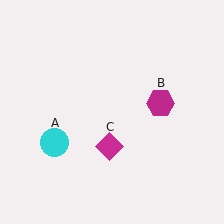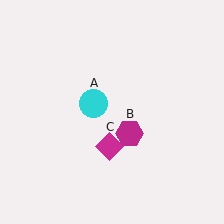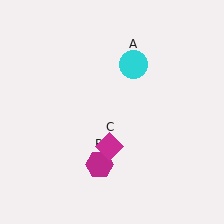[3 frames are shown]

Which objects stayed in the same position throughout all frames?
Magenta diamond (object C) remained stationary.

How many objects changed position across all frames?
2 objects changed position: cyan circle (object A), magenta hexagon (object B).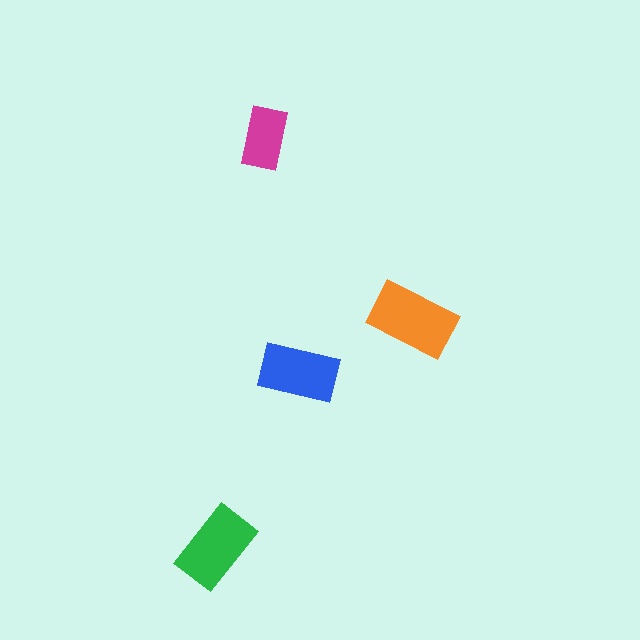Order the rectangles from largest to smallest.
the orange one, the green one, the blue one, the magenta one.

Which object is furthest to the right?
The orange rectangle is rightmost.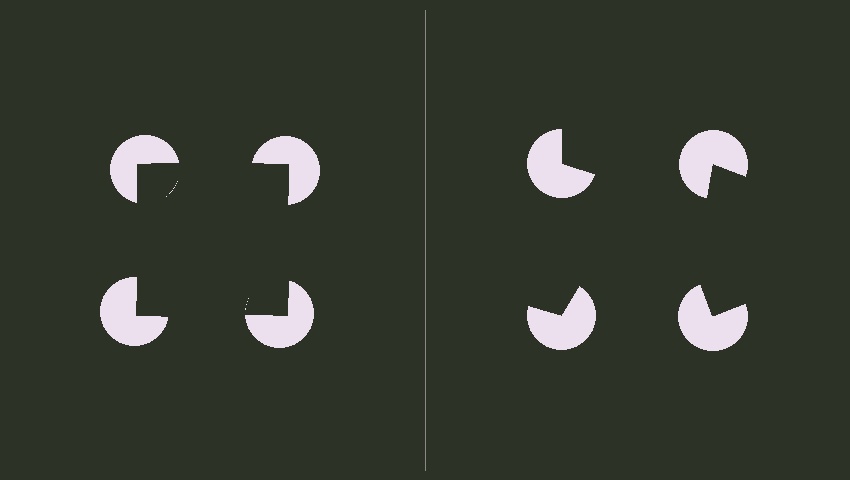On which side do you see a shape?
An illusory square appears on the left side. On the right side the wedge cuts are rotated, so no coherent shape forms.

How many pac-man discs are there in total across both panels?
8 — 4 on each side.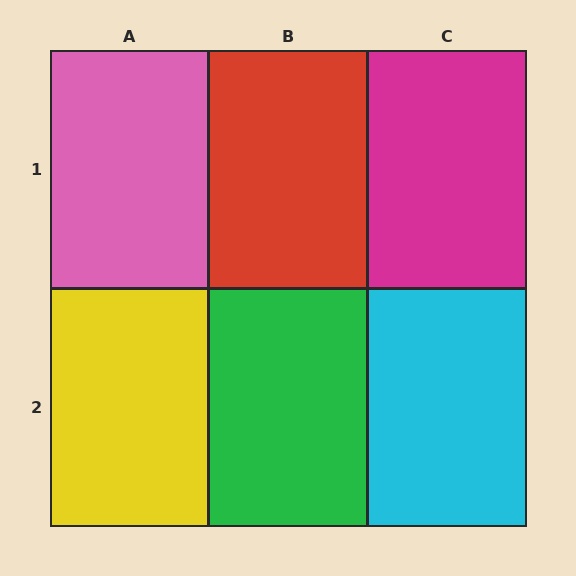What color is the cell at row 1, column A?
Pink.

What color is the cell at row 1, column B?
Red.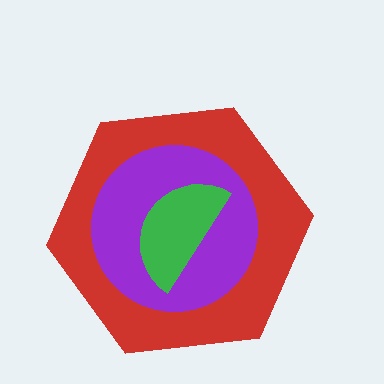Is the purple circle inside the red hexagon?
Yes.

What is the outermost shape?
The red hexagon.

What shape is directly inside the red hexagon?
The purple circle.